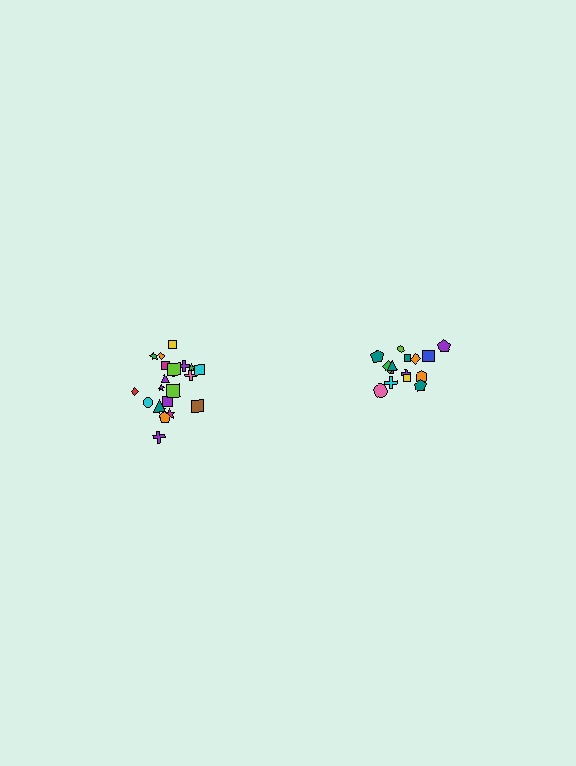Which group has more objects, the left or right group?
The left group.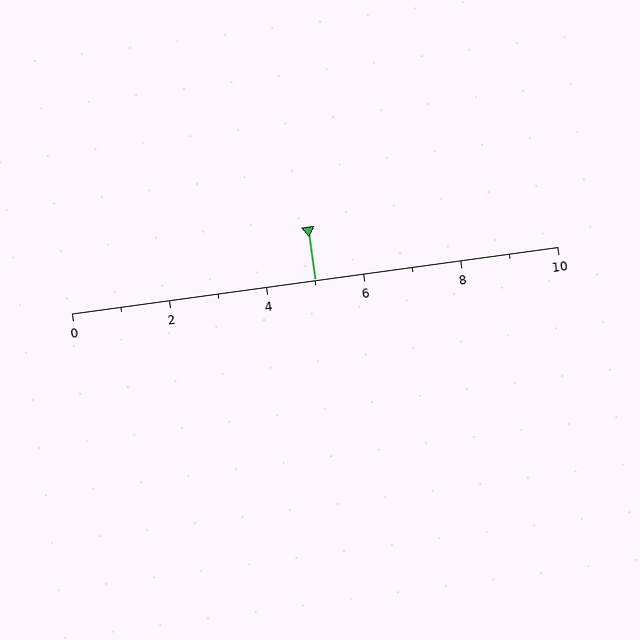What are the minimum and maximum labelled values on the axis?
The axis runs from 0 to 10.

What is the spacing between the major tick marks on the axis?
The major ticks are spaced 2 apart.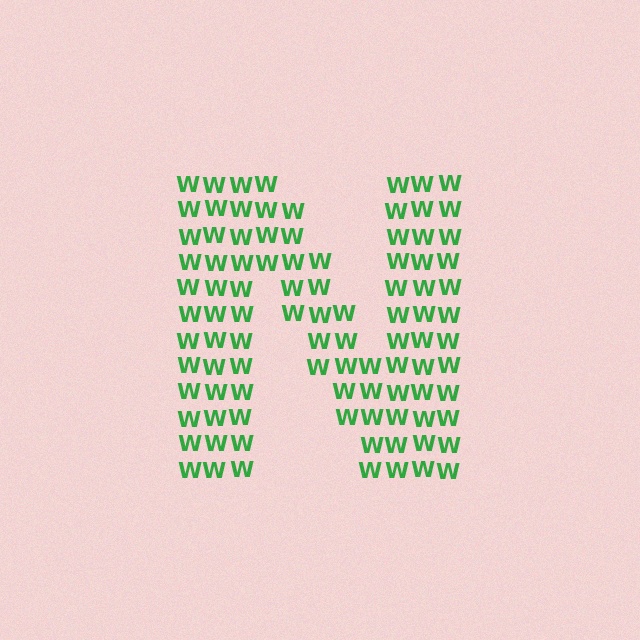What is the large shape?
The large shape is the letter N.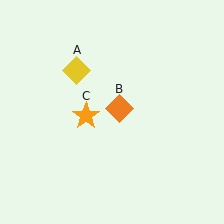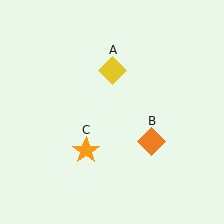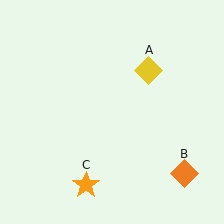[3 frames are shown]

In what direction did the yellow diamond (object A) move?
The yellow diamond (object A) moved right.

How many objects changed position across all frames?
3 objects changed position: yellow diamond (object A), orange diamond (object B), orange star (object C).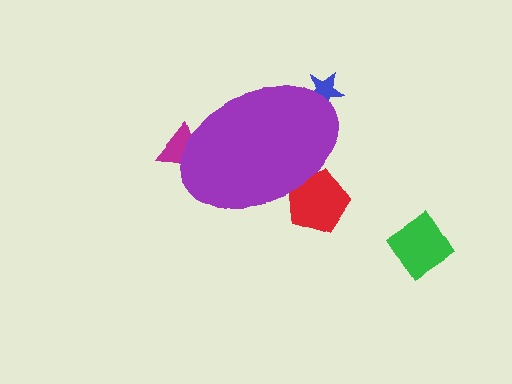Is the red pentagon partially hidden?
Yes, the red pentagon is partially hidden behind the purple ellipse.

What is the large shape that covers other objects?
A purple ellipse.